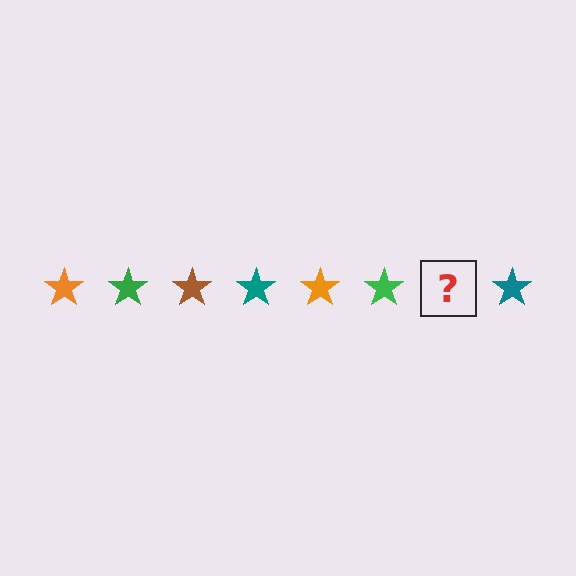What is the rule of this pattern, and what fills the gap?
The rule is that the pattern cycles through orange, green, brown, teal stars. The gap should be filled with a brown star.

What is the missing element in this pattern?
The missing element is a brown star.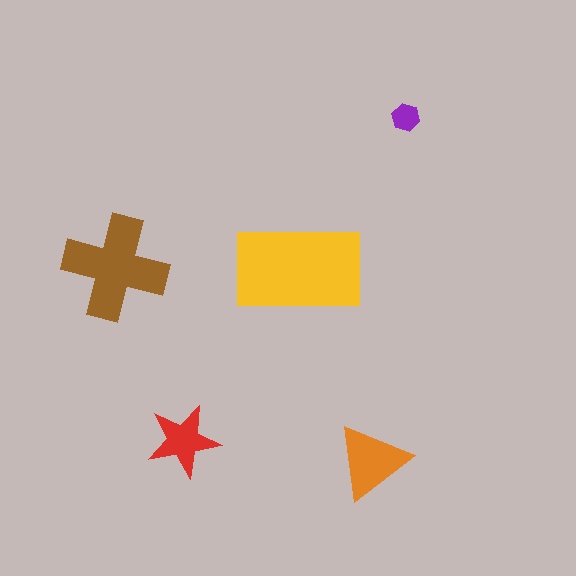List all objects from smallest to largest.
The purple hexagon, the red star, the orange triangle, the brown cross, the yellow rectangle.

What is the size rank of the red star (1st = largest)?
4th.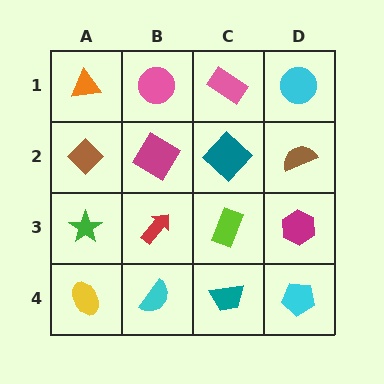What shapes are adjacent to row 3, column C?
A teal diamond (row 2, column C), a teal trapezoid (row 4, column C), a red arrow (row 3, column B), a magenta hexagon (row 3, column D).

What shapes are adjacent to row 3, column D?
A brown semicircle (row 2, column D), a cyan pentagon (row 4, column D), a lime rectangle (row 3, column C).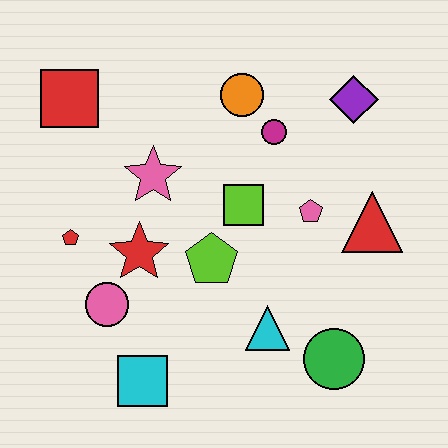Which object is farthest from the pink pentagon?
The red square is farthest from the pink pentagon.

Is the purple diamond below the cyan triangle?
No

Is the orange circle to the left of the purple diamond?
Yes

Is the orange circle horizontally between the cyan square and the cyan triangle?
Yes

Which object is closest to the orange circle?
The magenta circle is closest to the orange circle.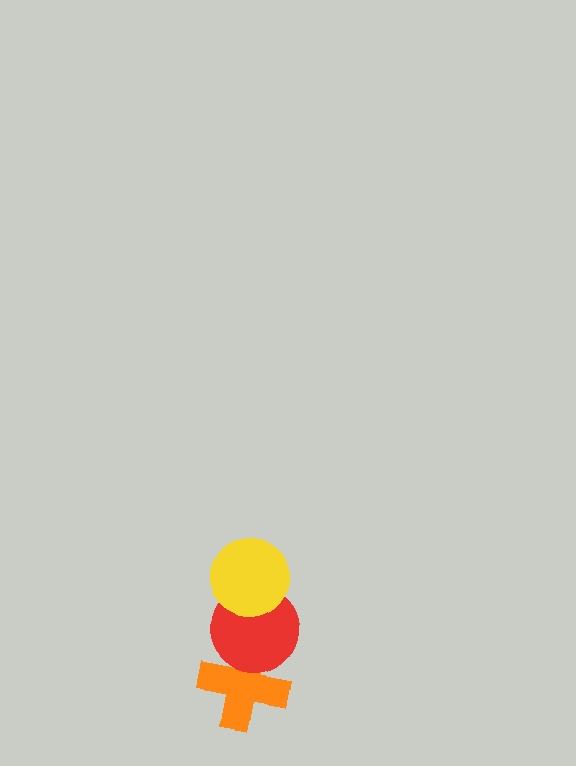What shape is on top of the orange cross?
The red circle is on top of the orange cross.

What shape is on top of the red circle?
The yellow circle is on top of the red circle.